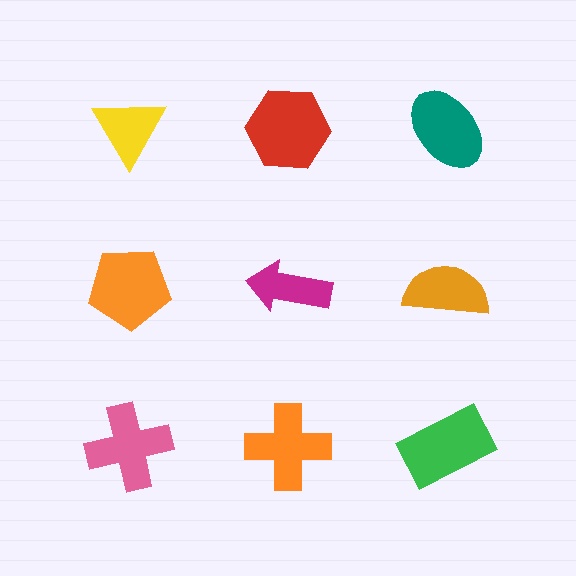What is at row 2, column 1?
An orange pentagon.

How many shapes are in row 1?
3 shapes.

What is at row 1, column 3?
A teal ellipse.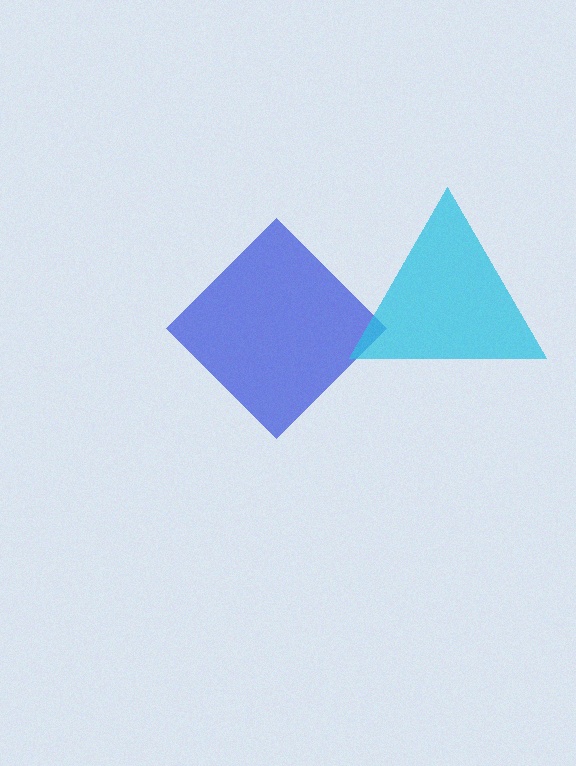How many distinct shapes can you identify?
There are 2 distinct shapes: a blue diamond, a cyan triangle.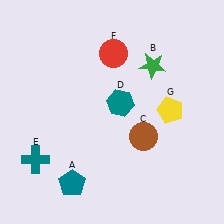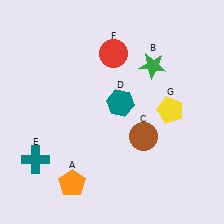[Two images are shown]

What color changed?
The pentagon (A) changed from teal in Image 1 to orange in Image 2.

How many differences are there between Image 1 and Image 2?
There is 1 difference between the two images.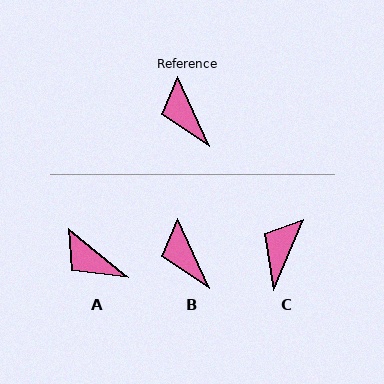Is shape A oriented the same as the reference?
No, it is off by about 26 degrees.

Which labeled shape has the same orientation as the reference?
B.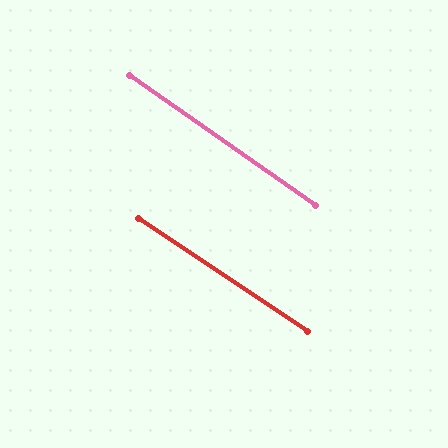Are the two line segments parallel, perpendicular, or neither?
Parallel — their directions differ by only 1.1°.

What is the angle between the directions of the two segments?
Approximately 1 degree.